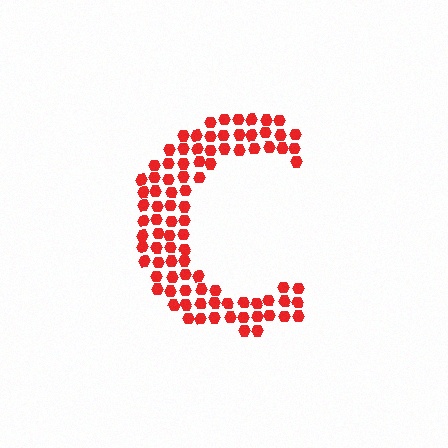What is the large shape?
The large shape is the letter C.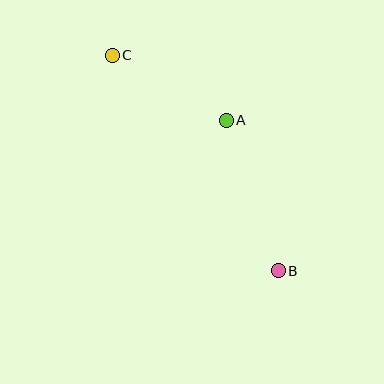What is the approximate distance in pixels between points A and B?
The distance between A and B is approximately 159 pixels.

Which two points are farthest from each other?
Points B and C are farthest from each other.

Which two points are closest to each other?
Points A and C are closest to each other.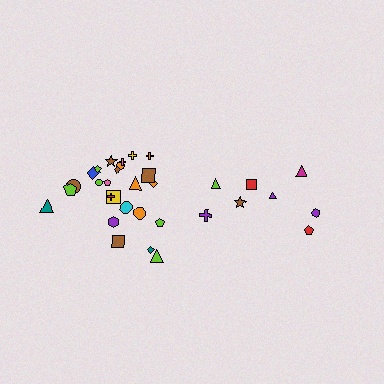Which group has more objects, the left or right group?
The left group.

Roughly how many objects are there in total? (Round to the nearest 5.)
Roughly 35 objects in total.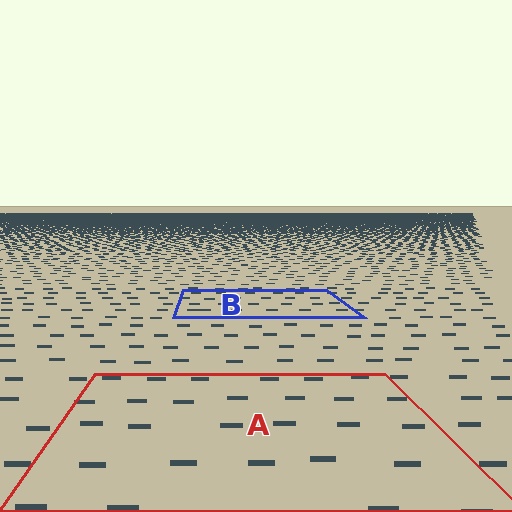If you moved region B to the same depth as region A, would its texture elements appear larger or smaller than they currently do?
They would appear larger. At a closer depth, the same texture elements are projected at a bigger on-screen size.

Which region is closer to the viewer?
Region A is closer. The texture elements there are larger and more spread out.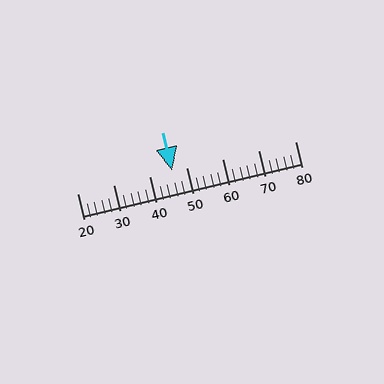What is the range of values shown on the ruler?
The ruler shows values from 20 to 80.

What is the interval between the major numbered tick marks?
The major tick marks are spaced 10 units apart.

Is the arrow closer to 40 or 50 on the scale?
The arrow is closer to 50.